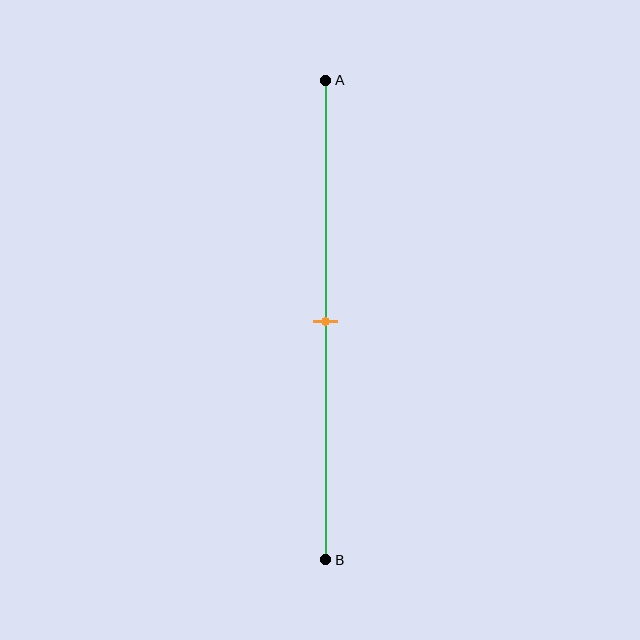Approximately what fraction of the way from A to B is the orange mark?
The orange mark is approximately 50% of the way from A to B.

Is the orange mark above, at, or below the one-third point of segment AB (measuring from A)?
The orange mark is below the one-third point of segment AB.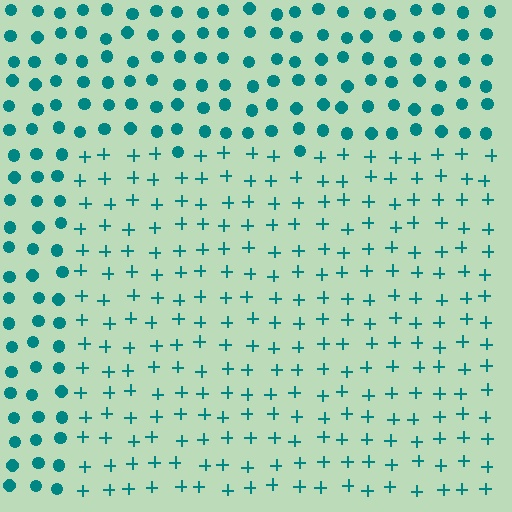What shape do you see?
I see a rectangle.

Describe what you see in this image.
The image is filled with small teal elements arranged in a uniform grid. A rectangle-shaped region contains plus signs, while the surrounding area contains circles. The boundary is defined purely by the change in element shape.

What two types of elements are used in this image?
The image uses plus signs inside the rectangle region and circles outside it.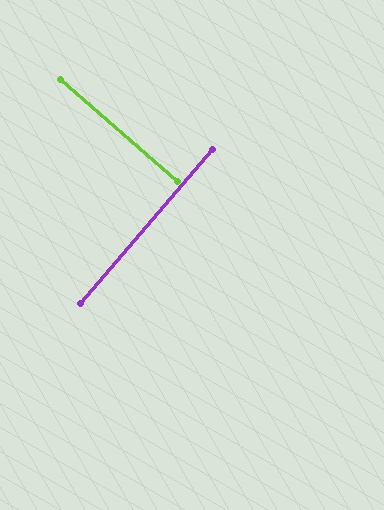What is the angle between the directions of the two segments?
Approximately 90 degrees.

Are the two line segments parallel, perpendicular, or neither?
Perpendicular — they meet at approximately 90°.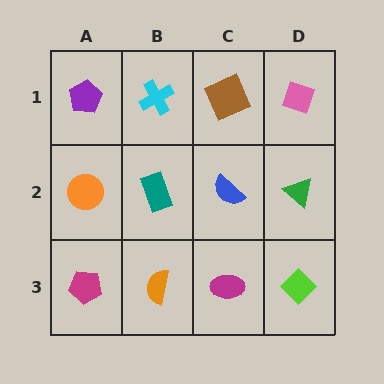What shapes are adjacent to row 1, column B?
A teal rectangle (row 2, column B), a purple pentagon (row 1, column A), a brown square (row 1, column C).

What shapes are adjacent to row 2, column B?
A cyan cross (row 1, column B), an orange semicircle (row 3, column B), an orange circle (row 2, column A), a blue semicircle (row 2, column C).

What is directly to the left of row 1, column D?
A brown square.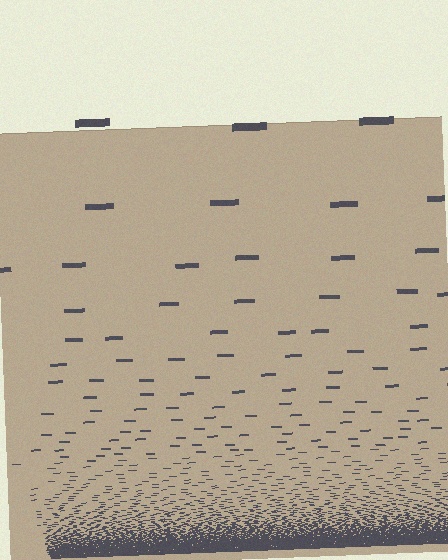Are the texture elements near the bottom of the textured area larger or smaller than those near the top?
Smaller. The gradient is inverted — elements near the bottom are smaller and denser.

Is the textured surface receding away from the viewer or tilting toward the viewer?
The surface appears to tilt toward the viewer. Texture elements get larger and sparser toward the top.